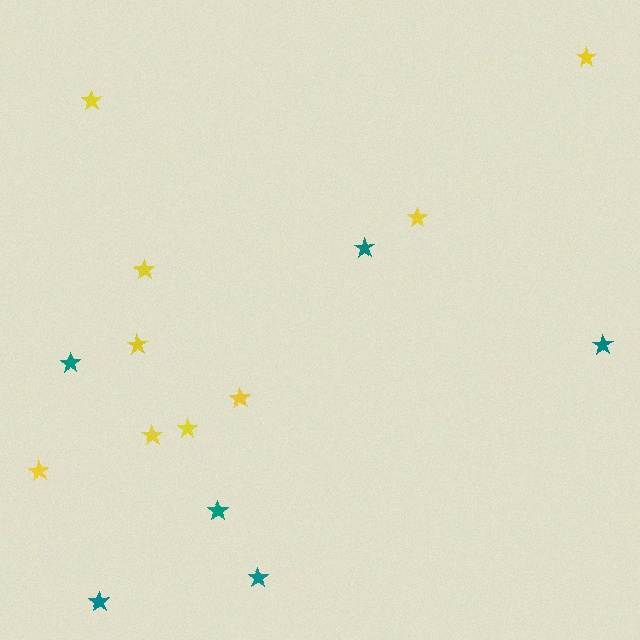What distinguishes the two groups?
There are 2 groups: one group of yellow stars (9) and one group of teal stars (6).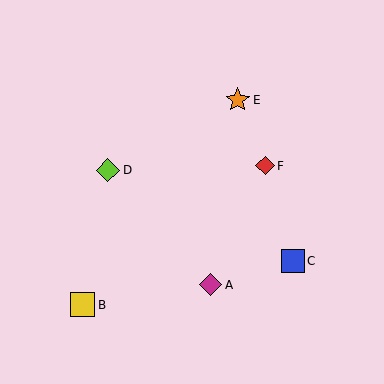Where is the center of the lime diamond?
The center of the lime diamond is at (108, 170).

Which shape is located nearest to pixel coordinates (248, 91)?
The orange star (labeled E) at (238, 100) is nearest to that location.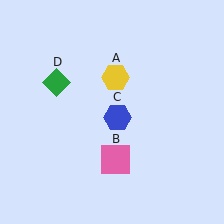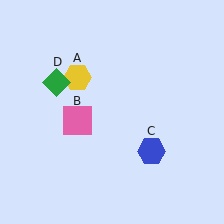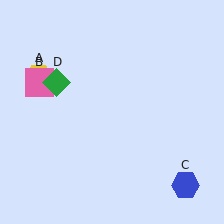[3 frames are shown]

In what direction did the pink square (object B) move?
The pink square (object B) moved up and to the left.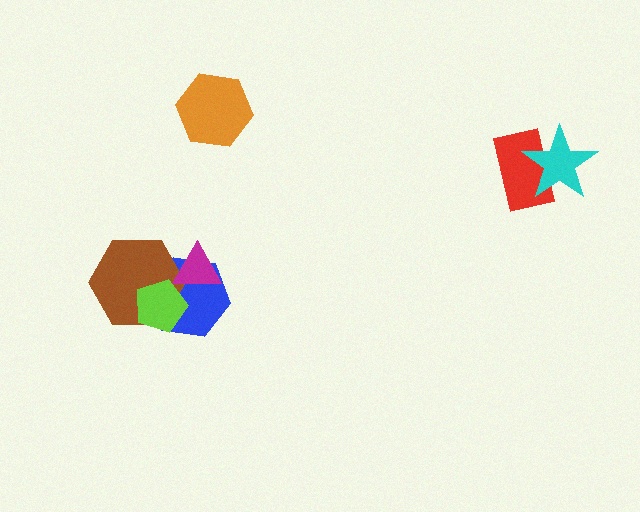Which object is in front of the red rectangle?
The cyan star is in front of the red rectangle.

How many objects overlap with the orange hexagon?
0 objects overlap with the orange hexagon.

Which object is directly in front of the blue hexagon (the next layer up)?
The brown hexagon is directly in front of the blue hexagon.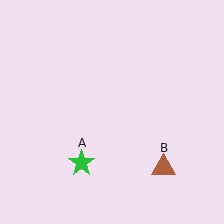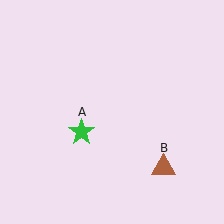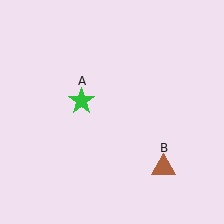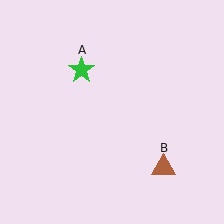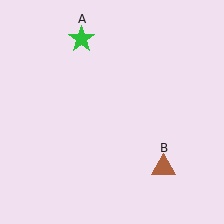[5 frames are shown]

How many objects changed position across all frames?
1 object changed position: green star (object A).